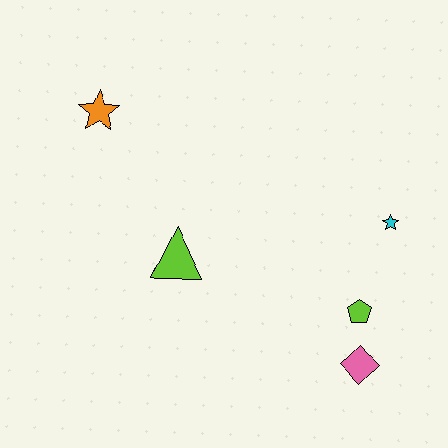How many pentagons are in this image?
There is 1 pentagon.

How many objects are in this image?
There are 5 objects.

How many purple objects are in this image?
There are no purple objects.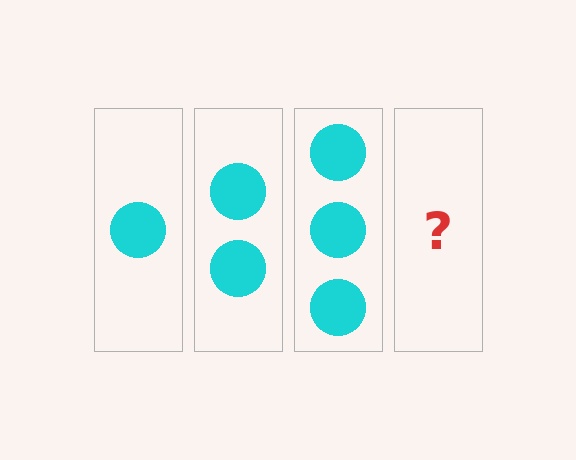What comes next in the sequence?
The next element should be 4 circles.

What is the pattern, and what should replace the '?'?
The pattern is that each step adds one more circle. The '?' should be 4 circles.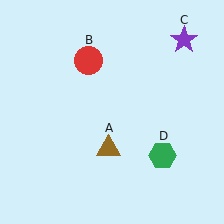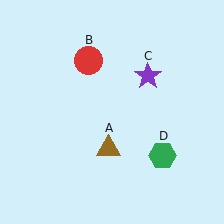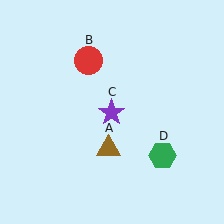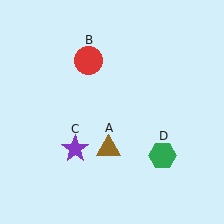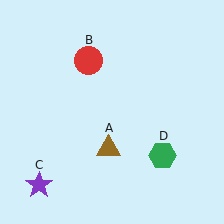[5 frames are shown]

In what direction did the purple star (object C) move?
The purple star (object C) moved down and to the left.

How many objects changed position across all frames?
1 object changed position: purple star (object C).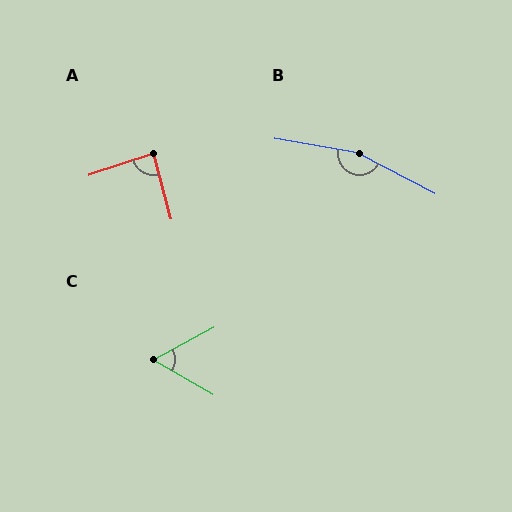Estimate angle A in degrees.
Approximately 87 degrees.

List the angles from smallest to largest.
C (59°), A (87°), B (162°).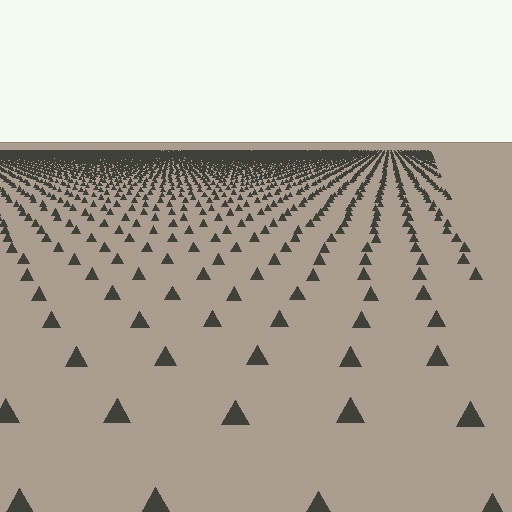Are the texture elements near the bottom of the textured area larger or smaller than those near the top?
Larger. Near the bottom, elements are closer to the viewer and appear at a bigger on-screen size.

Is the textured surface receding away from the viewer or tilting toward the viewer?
The surface is receding away from the viewer. Texture elements get smaller and denser toward the top.